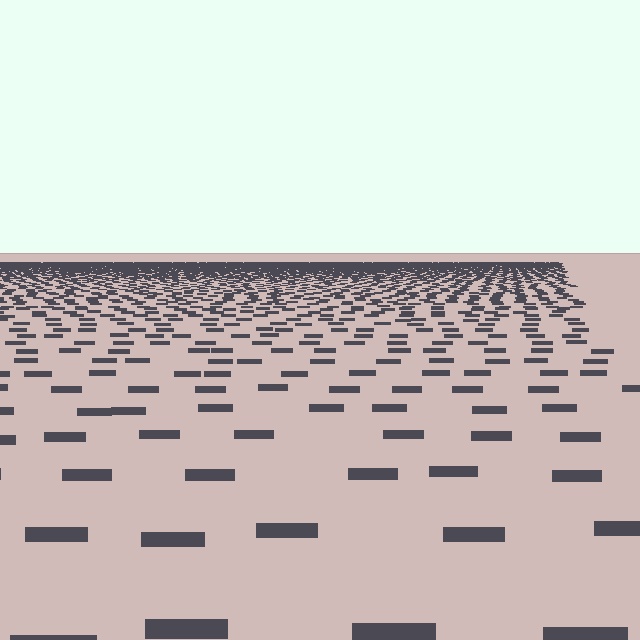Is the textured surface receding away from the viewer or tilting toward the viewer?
The surface is receding away from the viewer. Texture elements get smaller and denser toward the top.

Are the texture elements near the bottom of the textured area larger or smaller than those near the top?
Larger. Near the bottom, elements are closer to the viewer and appear at a bigger on-screen size.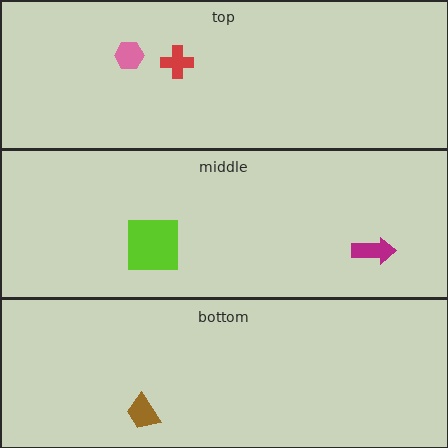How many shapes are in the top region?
2.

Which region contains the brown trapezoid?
The bottom region.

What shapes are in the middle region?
The magenta arrow, the lime square.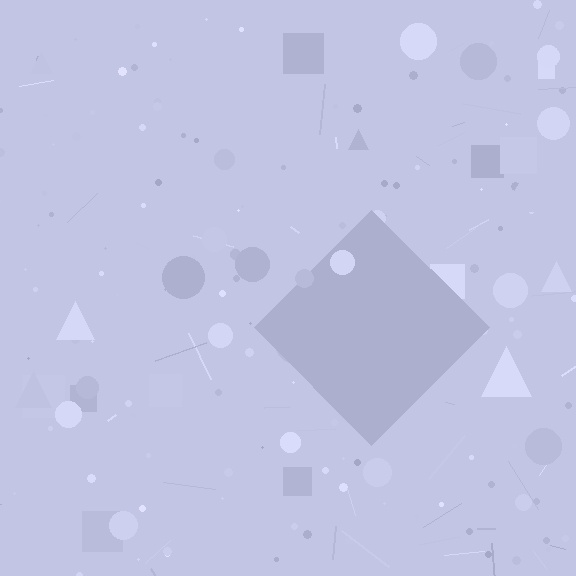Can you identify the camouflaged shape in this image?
The camouflaged shape is a diamond.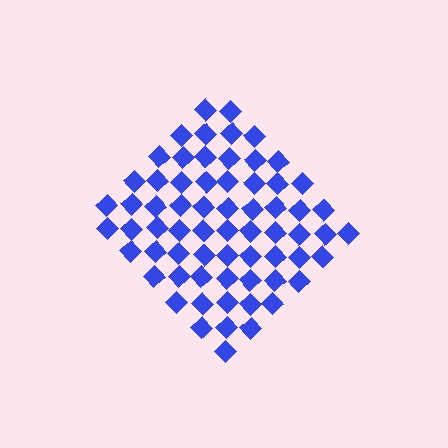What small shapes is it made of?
It is made of small diamonds.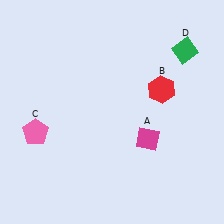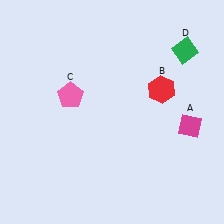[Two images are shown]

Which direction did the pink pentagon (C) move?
The pink pentagon (C) moved up.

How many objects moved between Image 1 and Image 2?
2 objects moved between the two images.